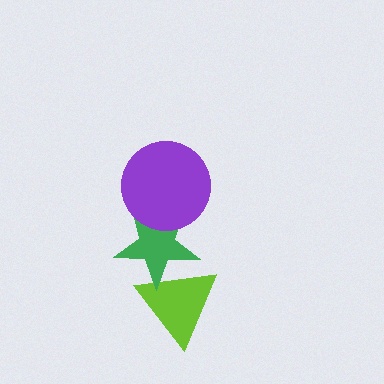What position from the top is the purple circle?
The purple circle is 1st from the top.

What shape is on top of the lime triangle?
The green star is on top of the lime triangle.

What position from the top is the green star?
The green star is 2nd from the top.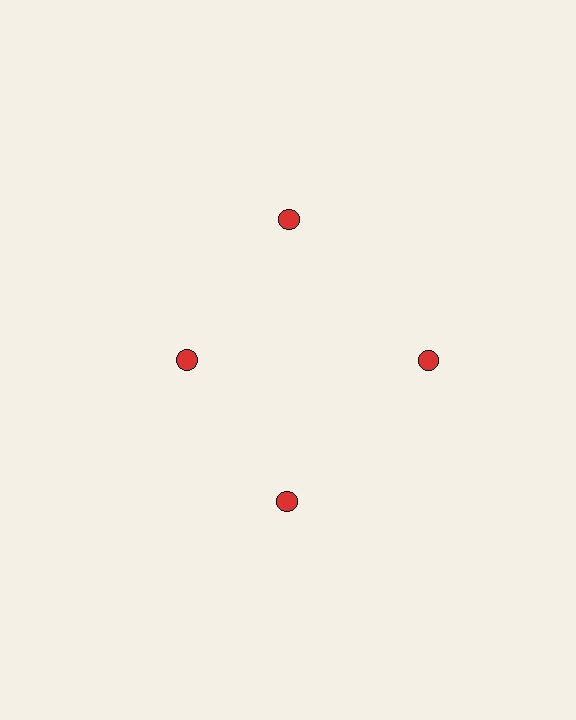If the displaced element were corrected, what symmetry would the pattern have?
It would have 4-fold rotational symmetry — the pattern would map onto itself every 90 degrees.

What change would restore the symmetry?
The symmetry would be restored by moving it outward, back onto the ring so that all 4 circles sit at equal angles and equal distance from the center.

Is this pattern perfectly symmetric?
No. The 4 red circles are arranged in a ring, but one element near the 9 o'clock position is pulled inward toward the center, breaking the 4-fold rotational symmetry.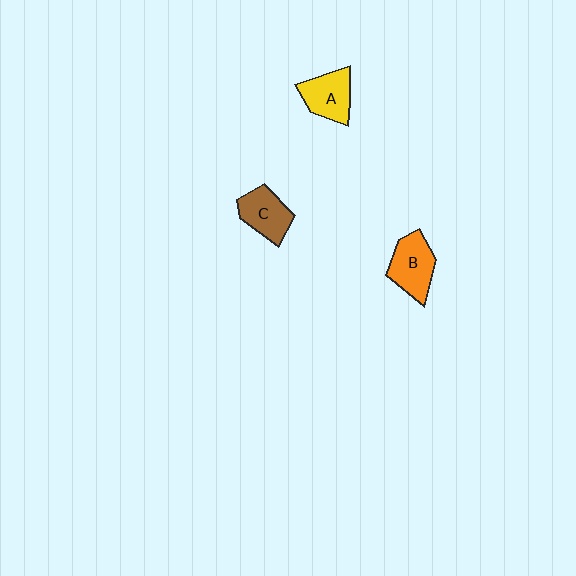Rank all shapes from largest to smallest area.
From largest to smallest: B (orange), C (brown), A (yellow).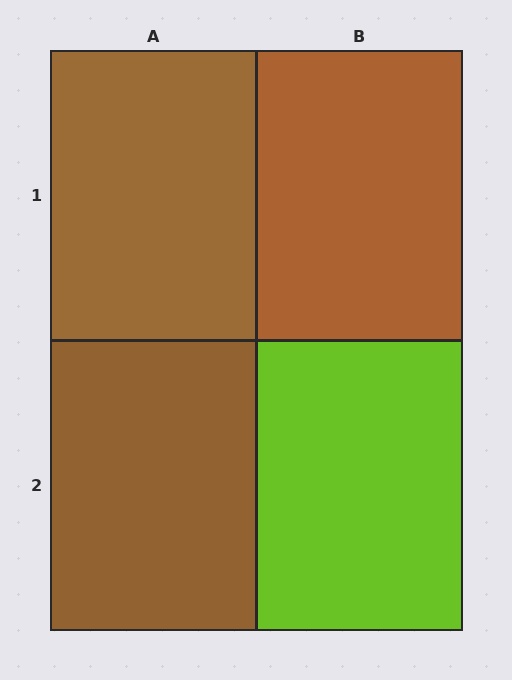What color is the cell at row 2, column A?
Brown.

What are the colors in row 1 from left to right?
Brown, brown.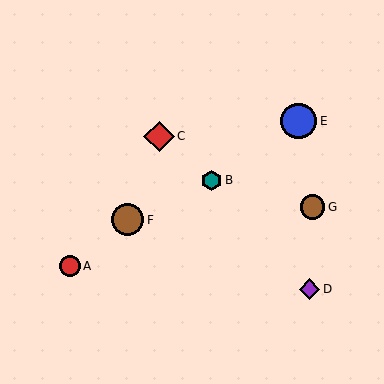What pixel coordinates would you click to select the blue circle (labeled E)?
Click at (299, 121) to select the blue circle E.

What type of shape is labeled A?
Shape A is a red circle.